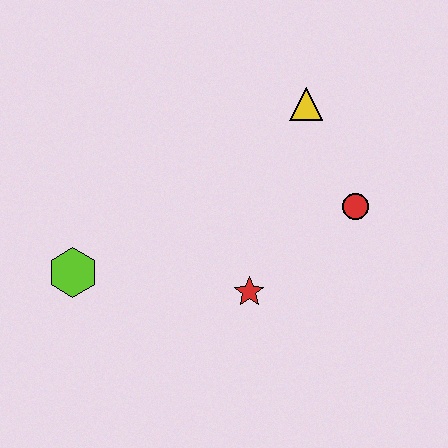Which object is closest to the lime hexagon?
The red star is closest to the lime hexagon.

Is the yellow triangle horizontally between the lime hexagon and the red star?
No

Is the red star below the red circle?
Yes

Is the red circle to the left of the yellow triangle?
No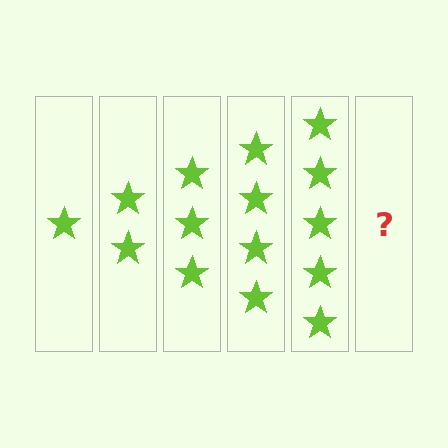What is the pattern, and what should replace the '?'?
The pattern is that each step adds one more star. The '?' should be 6 stars.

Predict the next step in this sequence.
The next step is 6 stars.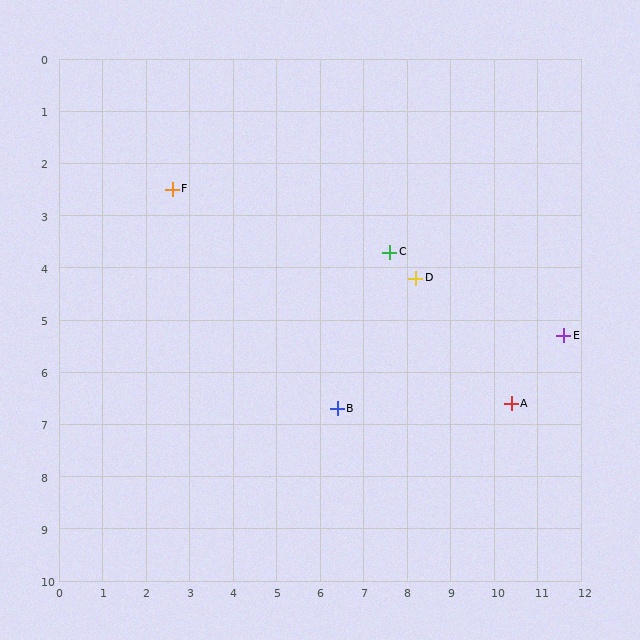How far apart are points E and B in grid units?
Points E and B are about 5.4 grid units apart.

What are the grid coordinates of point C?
Point C is at approximately (7.6, 3.7).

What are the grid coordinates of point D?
Point D is at approximately (8.2, 4.2).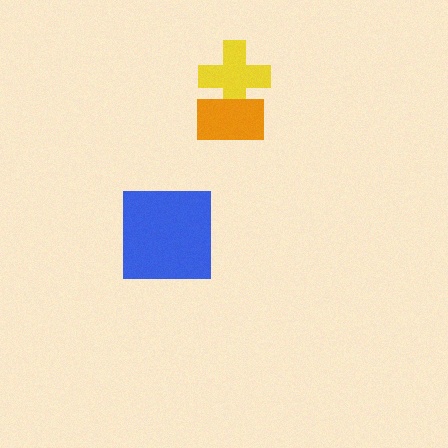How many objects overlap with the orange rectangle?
1 object overlaps with the orange rectangle.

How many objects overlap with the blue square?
0 objects overlap with the blue square.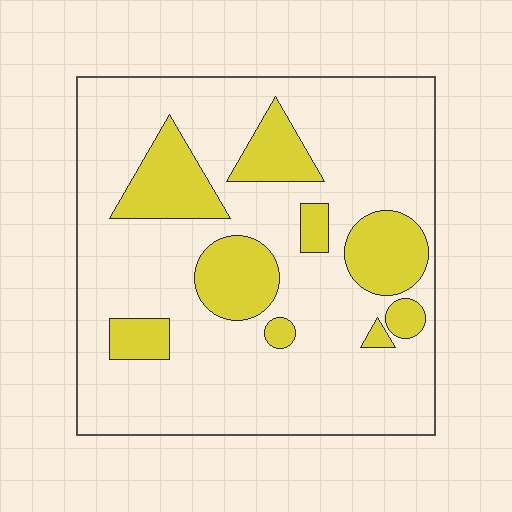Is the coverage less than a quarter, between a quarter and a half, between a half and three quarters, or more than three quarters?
Less than a quarter.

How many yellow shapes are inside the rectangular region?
9.